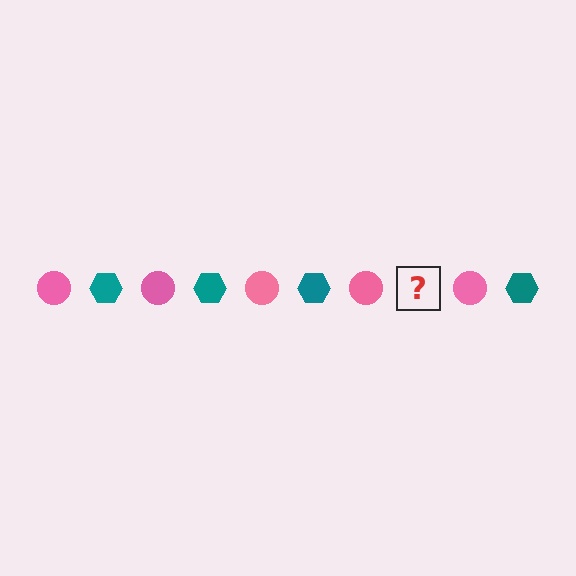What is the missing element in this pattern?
The missing element is a teal hexagon.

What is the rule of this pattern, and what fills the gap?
The rule is that the pattern alternates between pink circle and teal hexagon. The gap should be filled with a teal hexagon.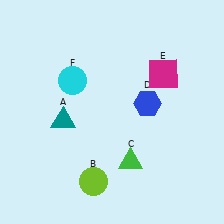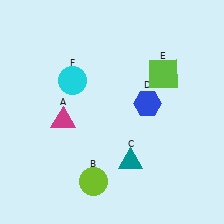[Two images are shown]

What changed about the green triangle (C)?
In Image 1, C is green. In Image 2, it changed to teal.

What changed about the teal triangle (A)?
In Image 1, A is teal. In Image 2, it changed to magenta.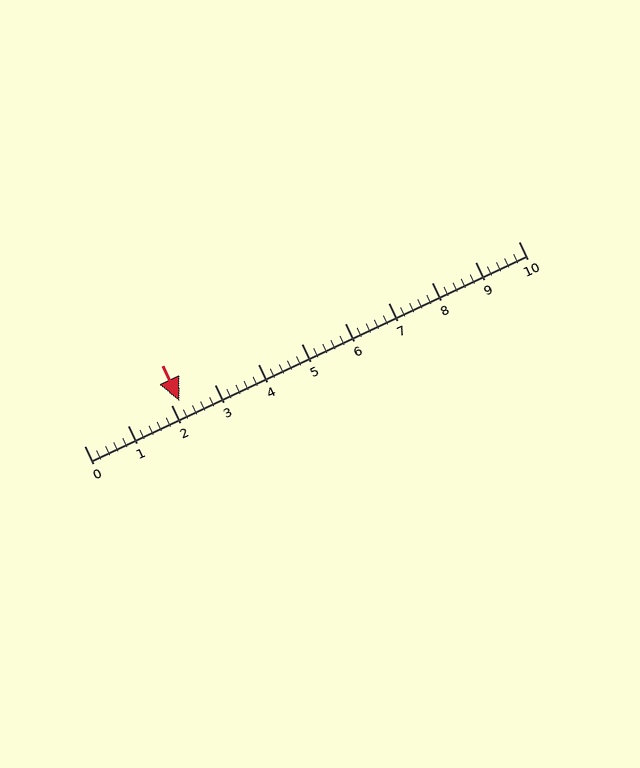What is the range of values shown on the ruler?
The ruler shows values from 0 to 10.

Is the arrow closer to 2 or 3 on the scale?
The arrow is closer to 2.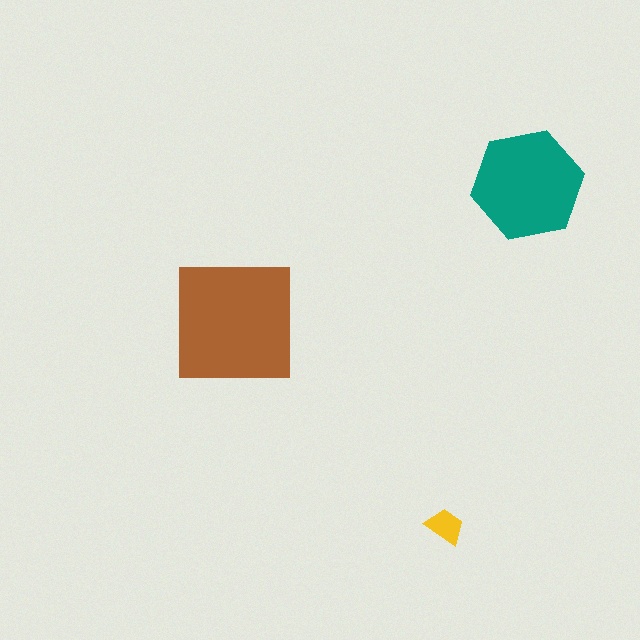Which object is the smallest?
The yellow trapezoid.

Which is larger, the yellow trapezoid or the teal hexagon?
The teal hexagon.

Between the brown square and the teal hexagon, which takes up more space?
The brown square.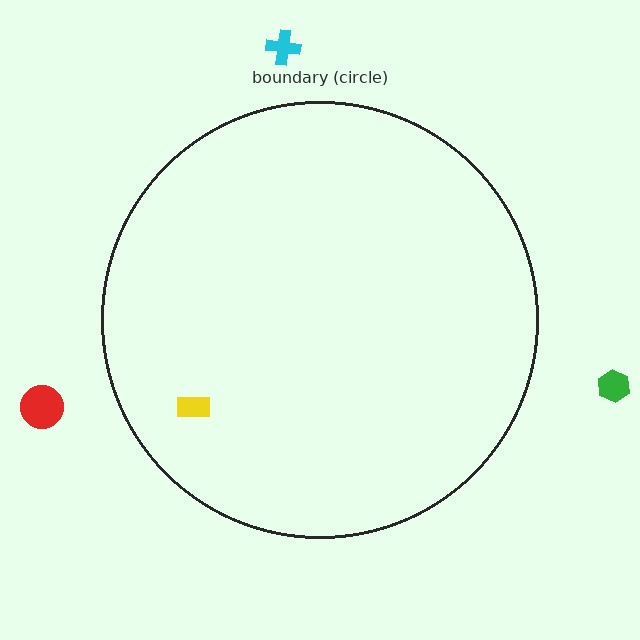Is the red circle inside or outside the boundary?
Outside.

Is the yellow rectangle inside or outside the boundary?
Inside.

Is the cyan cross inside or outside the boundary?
Outside.